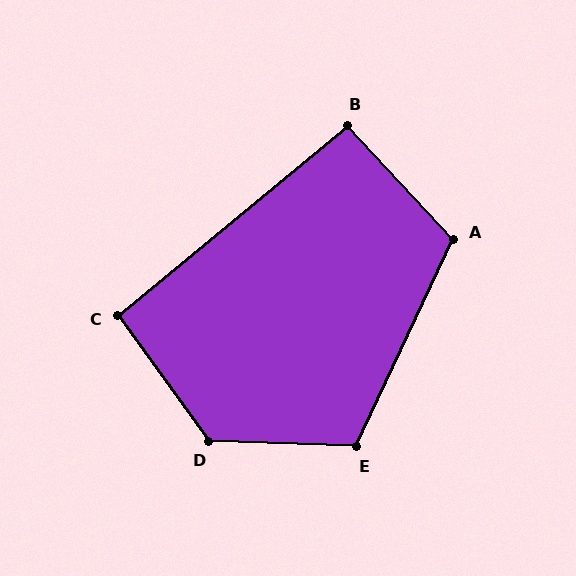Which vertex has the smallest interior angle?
B, at approximately 94 degrees.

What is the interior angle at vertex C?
Approximately 94 degrees (approximately right).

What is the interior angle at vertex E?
Approximately 113 degrees (obtuse).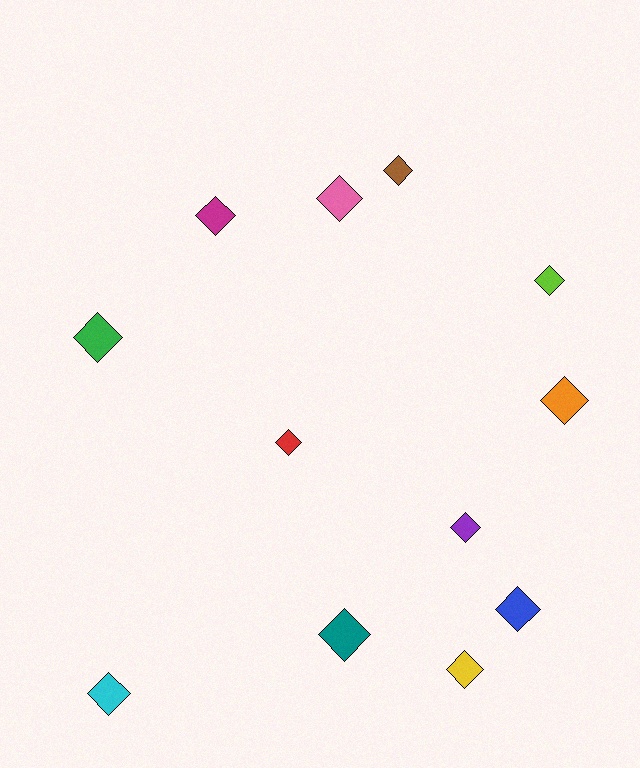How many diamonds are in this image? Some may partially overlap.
There are 12 diamonds.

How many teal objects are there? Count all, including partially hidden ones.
There is 1 teal object.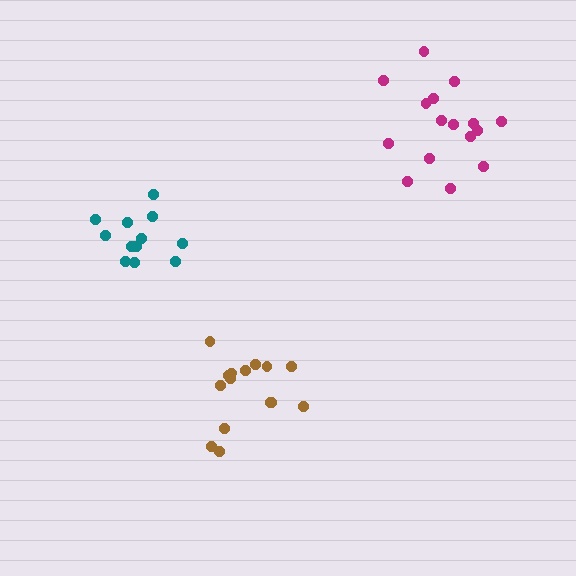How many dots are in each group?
Group 1: 12 dots, Group 2: 15 dots, Group 3: 16 dots (43 total).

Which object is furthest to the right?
The magenta cluster is rightmost.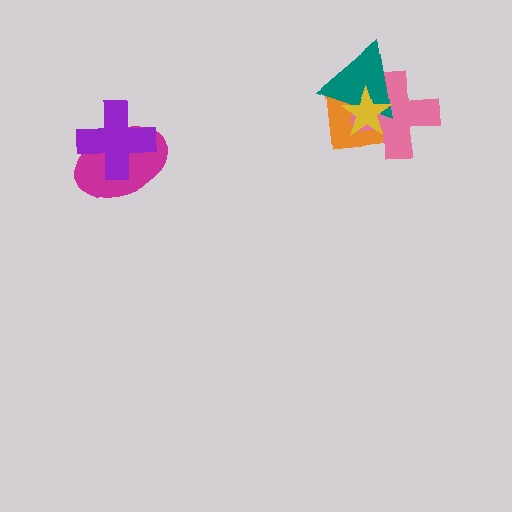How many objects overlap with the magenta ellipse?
1 object overlaps with the magenta ellipse.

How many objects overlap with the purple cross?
1 object overlaps with the purple cross.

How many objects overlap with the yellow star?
3 objects overlap with the yellow star.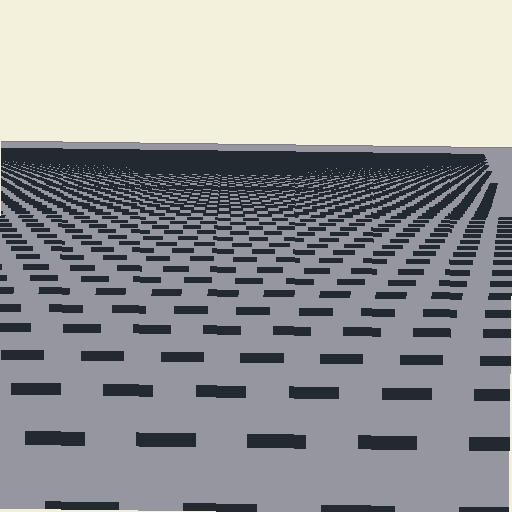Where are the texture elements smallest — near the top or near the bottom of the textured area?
Near the top.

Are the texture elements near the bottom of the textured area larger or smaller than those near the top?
Larger. Near the bottom, elements are closer to the viewer and appear at a bigger on-screen size.